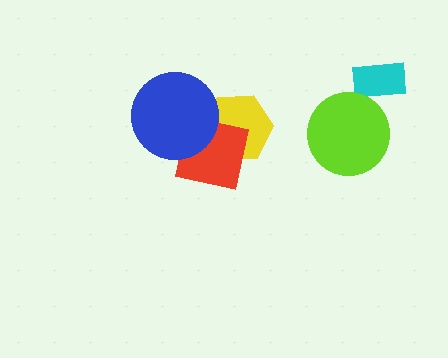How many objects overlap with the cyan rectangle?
0 objects overlap with the cyan rectangle.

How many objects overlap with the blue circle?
2 objects overlap with the blue circle.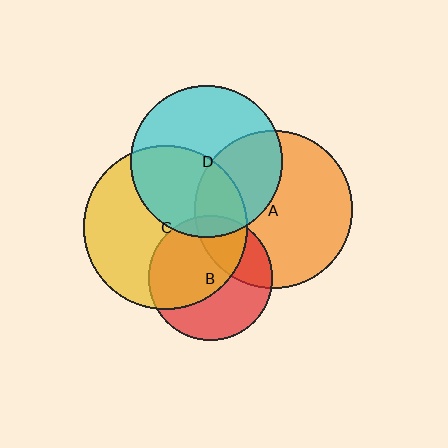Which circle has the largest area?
Circle C (yellow).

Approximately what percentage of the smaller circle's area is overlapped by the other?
Approximately 35%.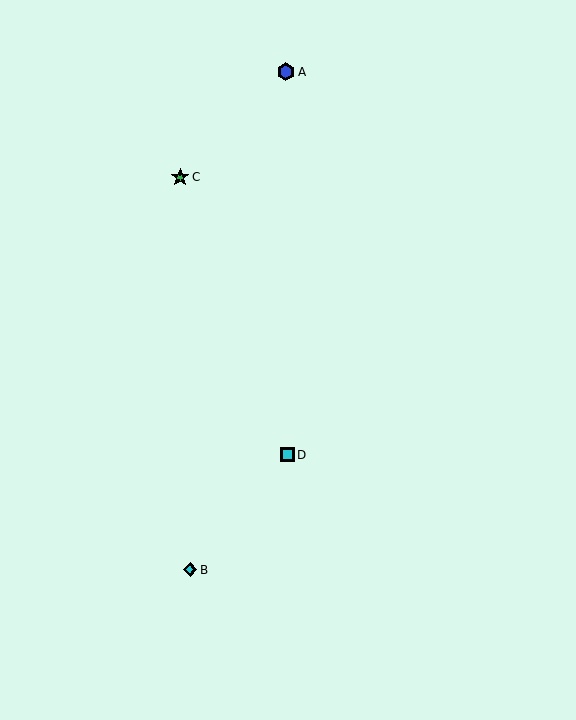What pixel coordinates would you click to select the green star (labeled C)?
Click at (180, 177) to select the green star C.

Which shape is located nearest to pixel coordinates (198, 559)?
The cyan diamond (labeled B) at (190, 570) is nearest to that location.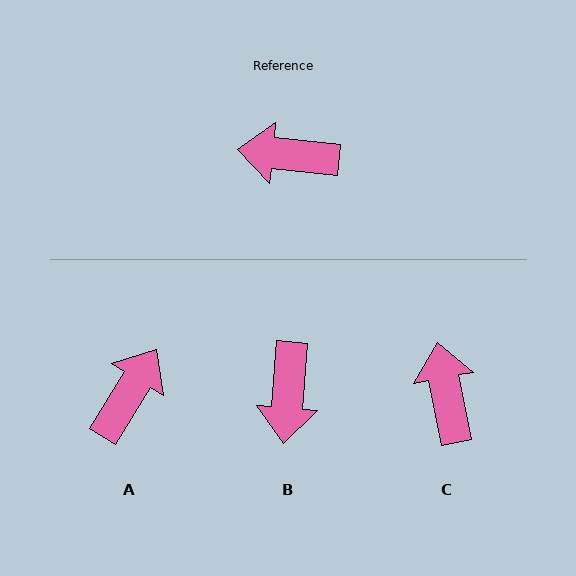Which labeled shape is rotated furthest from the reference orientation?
A, about 116 degrees away.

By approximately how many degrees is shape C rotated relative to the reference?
Approximately 73 degrees clockwise.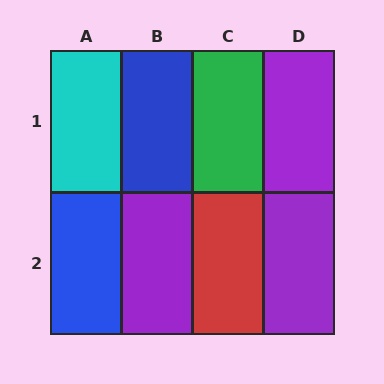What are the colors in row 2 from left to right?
Blue, purple, red, purple.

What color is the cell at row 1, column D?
Purple.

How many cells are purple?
3 cells are purple.